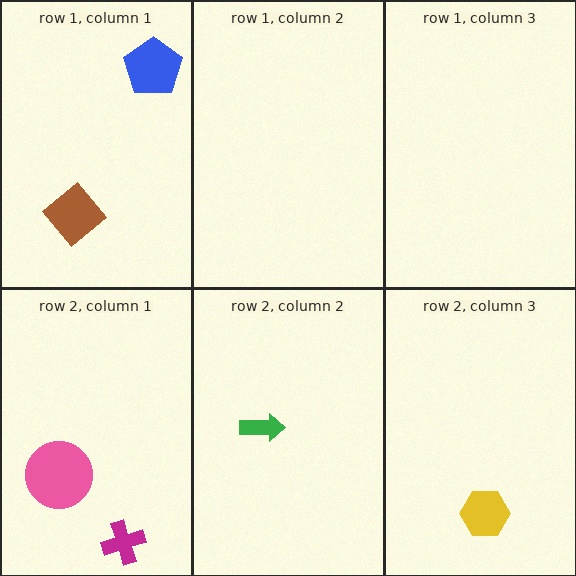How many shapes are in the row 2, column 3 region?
1.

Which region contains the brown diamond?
The row 1, column 1 region.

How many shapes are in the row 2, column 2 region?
1.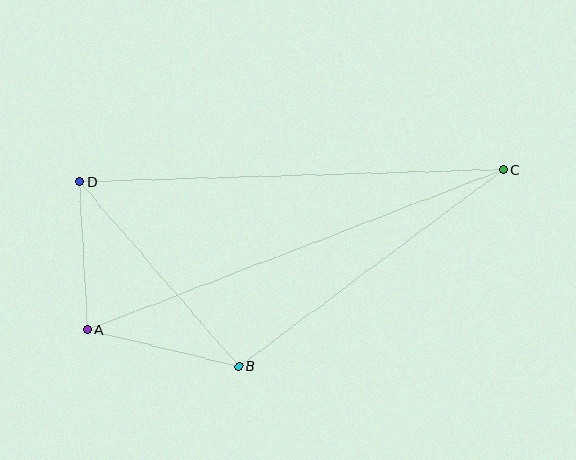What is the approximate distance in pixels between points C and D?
The distance between C and D is approximately 424 pixels.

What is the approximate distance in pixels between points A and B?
The distance between A and B is approximately 156 pixels.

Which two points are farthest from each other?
Points A and C are farthest from each other.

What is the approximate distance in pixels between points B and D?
The distance between B and D is approximately 243 pixels.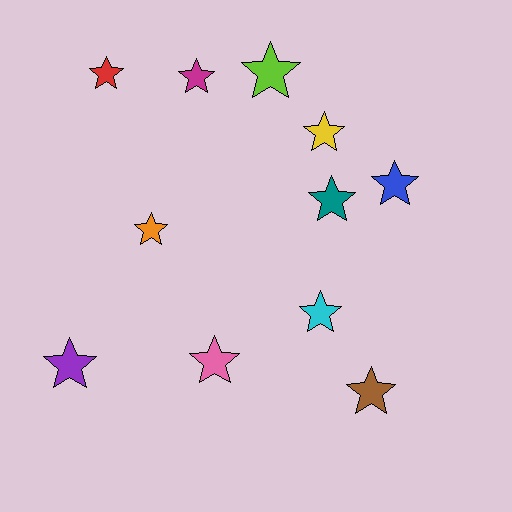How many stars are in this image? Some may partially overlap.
There are 11 stars.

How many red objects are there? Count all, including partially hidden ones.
There is 1 red object.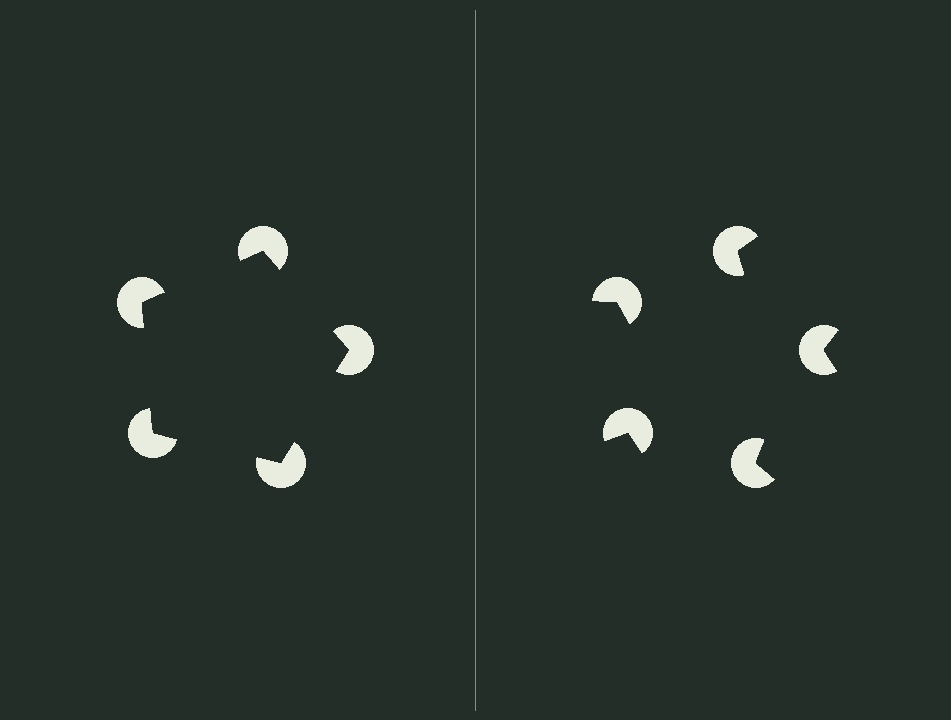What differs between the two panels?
The pac-man discs are positioned identically on both sides; only the wedge orientations differ. On the left they align to a pentagon; on the right they are misaligned.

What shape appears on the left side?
An illusory pentagon.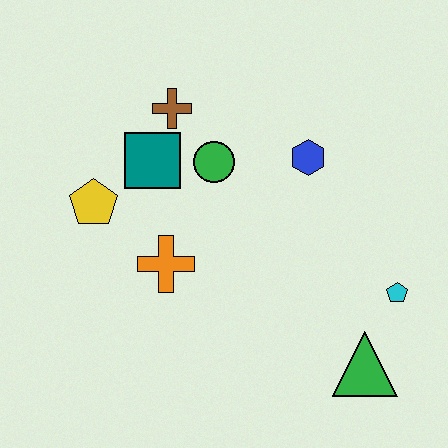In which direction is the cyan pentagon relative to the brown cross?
The cyan pentagon is to the right of the brown cross.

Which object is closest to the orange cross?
The yellow pentagon is closest to the orange cross.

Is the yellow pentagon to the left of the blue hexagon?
Yes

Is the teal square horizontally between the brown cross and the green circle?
No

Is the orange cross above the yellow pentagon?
No